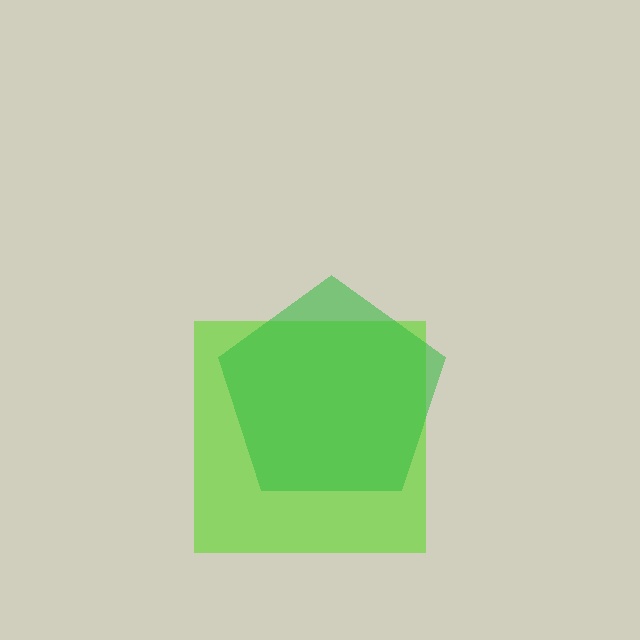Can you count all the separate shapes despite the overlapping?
Yes, there are 2 separate shapes.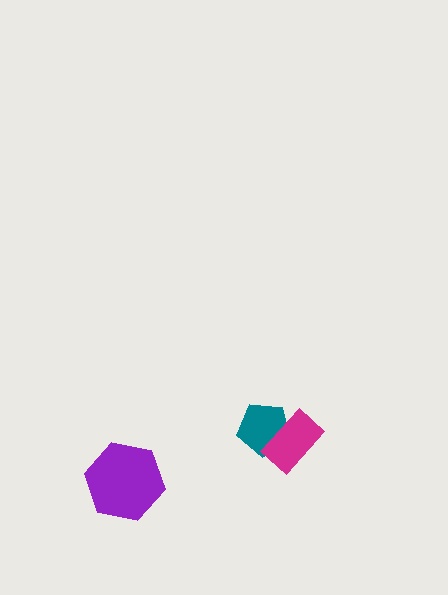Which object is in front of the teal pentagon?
The magenta rectangle is in front of the teal pentagon.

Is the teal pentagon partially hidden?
Yes, it is partially covered by another shape.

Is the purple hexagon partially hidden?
No, no other shape covers it.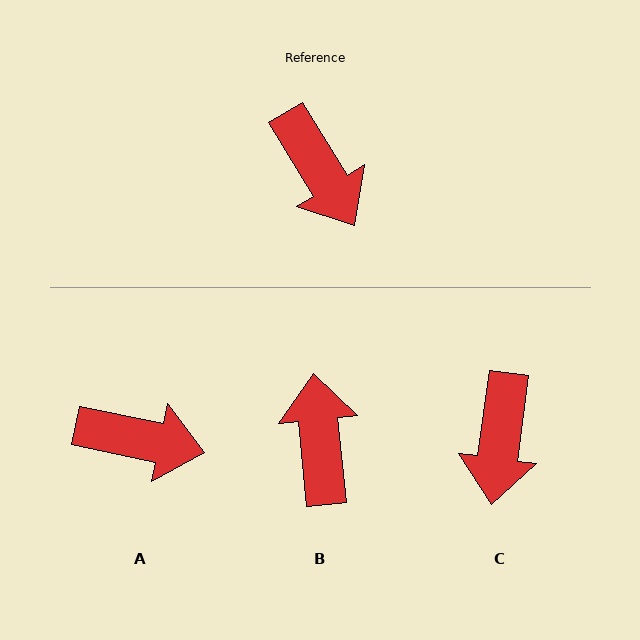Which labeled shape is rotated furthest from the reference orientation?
B, about 154 degrees away.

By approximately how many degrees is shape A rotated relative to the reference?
Approximately 47 degrees counter-clockwise.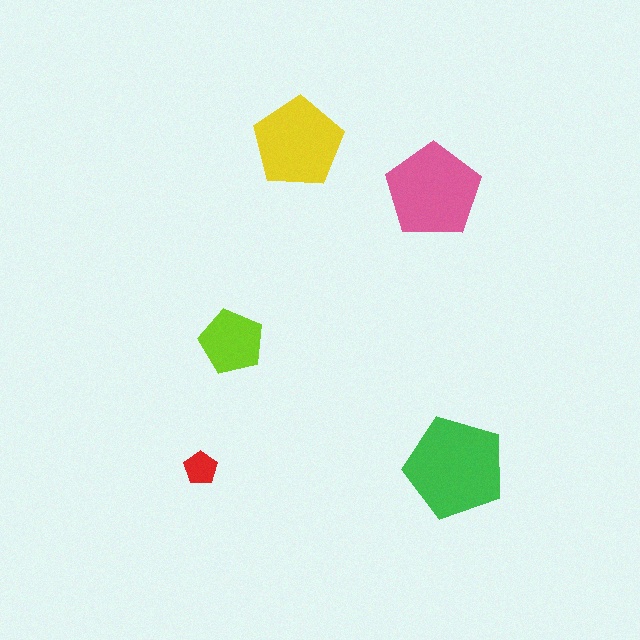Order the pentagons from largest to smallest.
the green one, the pink one, the yellow one, the lime one, the red one.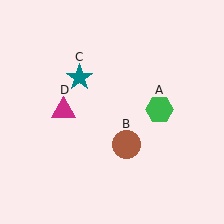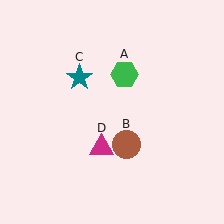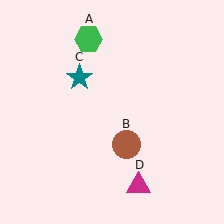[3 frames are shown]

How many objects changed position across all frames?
2 objects changed position: green hexagon (object A), magenta triangle (object D).